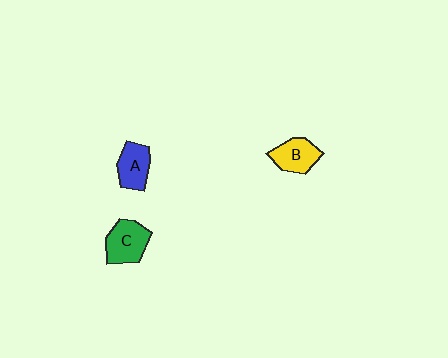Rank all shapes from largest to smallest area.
From largest to smallest: C (green), B (yellow), A (blue).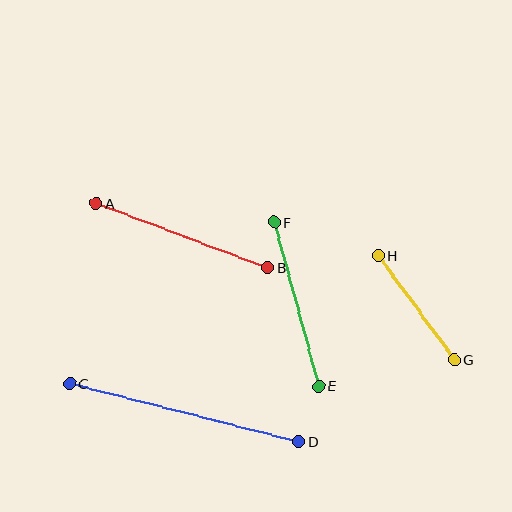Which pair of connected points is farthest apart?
Points C and D are farthest apart.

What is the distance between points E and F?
The distance is approximately 170 pixels.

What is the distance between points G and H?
The distance is approximately 129 pixels.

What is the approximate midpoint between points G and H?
The midpoint is at approximately (416, 308) pixels.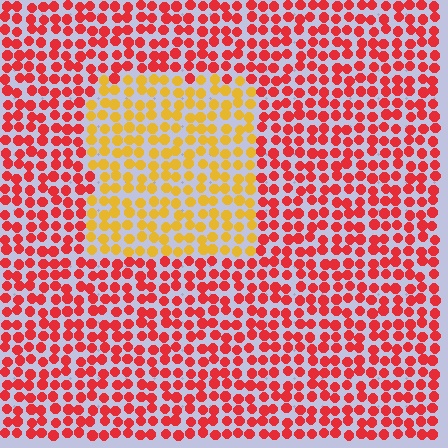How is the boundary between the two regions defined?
The boundary is defined purely by a slight shift in hue (about 48 degrees). Spacing, size, and orientation are identical on both sides.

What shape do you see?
I see a rectangle.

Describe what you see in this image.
The image is filled with small red elements in a uniform arrangement. A rectangle-shaped region is visible where the elements are tinted to a slightly different hue, forming a subtle color boundary.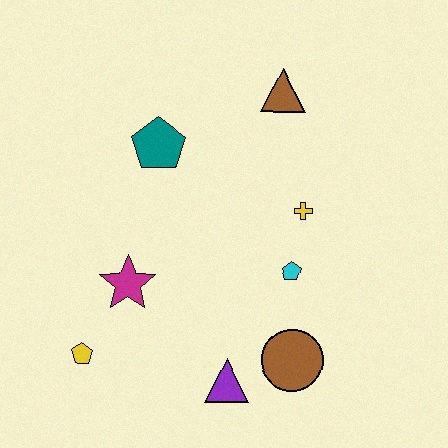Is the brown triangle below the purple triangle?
No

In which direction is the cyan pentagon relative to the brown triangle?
The cyan pentagon is below the brown triangle.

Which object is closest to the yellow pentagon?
The magenta star is closest to the yellow pentagon.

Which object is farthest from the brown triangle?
The yellow pentagon is farthest from the brown triangle.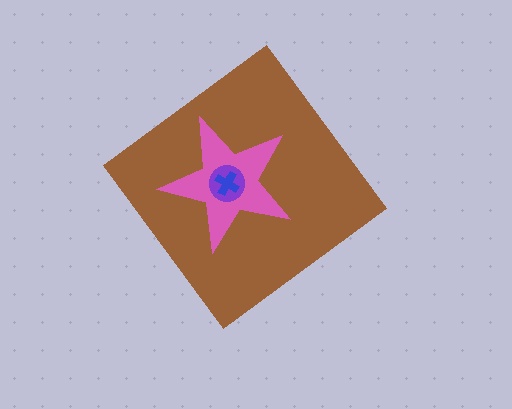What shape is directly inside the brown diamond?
The pink star.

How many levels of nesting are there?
4.